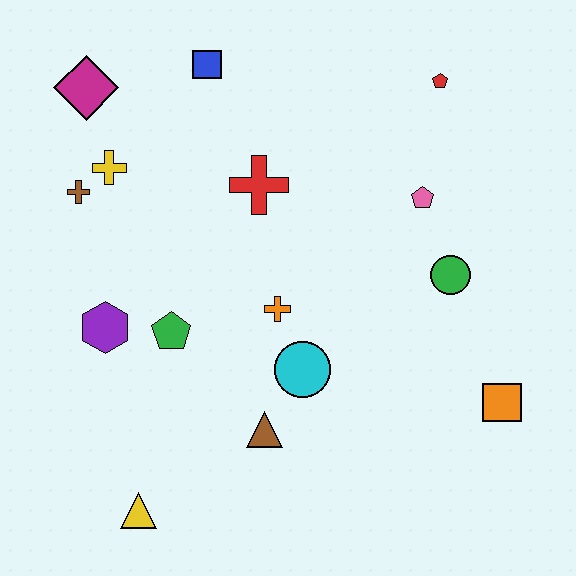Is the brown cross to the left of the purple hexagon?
Yes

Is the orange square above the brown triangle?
Yes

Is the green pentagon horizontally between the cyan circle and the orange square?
No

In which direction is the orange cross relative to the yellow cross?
The orange cross is to the right of the yellow cross.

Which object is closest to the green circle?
The pink pentagon is closest to the green circle.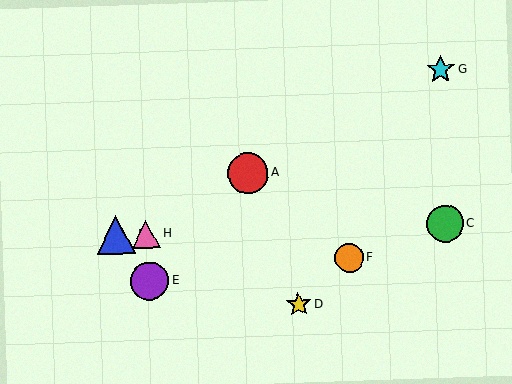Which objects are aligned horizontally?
Objects B, C, H are aligned horizontally.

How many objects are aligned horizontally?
3 objects (B, C, H) are aligned horizontally.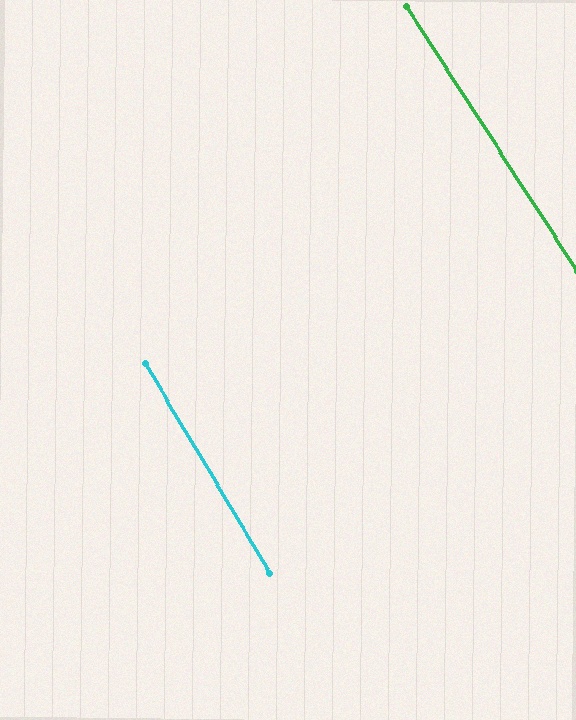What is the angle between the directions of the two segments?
Approximately 2 degrees.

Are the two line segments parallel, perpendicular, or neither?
Parallel — their directions differ by only 1.9°.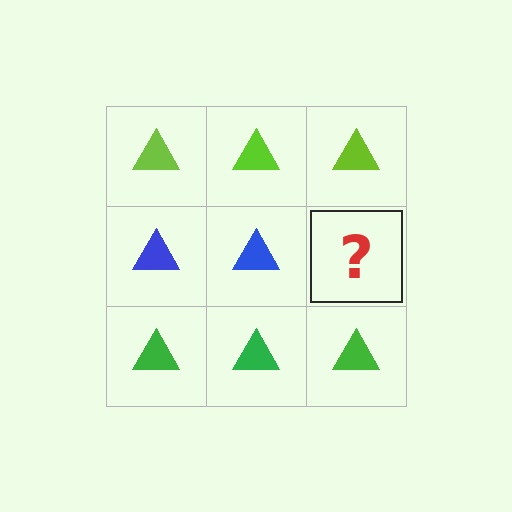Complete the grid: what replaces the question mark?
The question mark should be replaced with a blue triangle.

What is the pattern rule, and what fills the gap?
The rule is that each row has a consistent color. The gap should be filled with a blue triangle.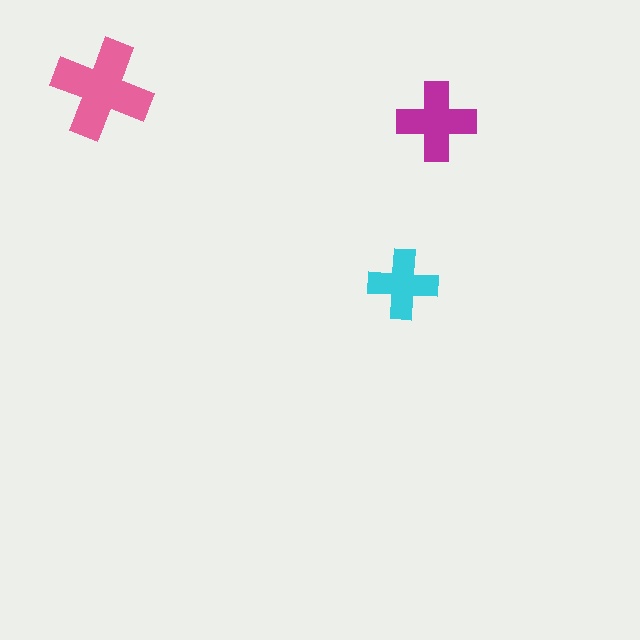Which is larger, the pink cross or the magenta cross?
The pink one.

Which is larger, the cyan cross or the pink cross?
The pink one.